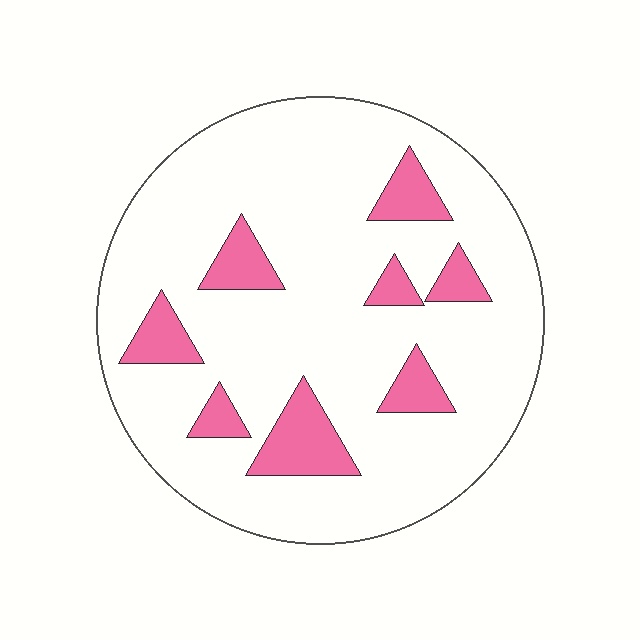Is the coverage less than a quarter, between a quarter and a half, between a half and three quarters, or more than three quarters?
Less than a quarter.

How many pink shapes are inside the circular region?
8.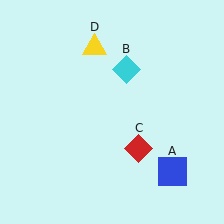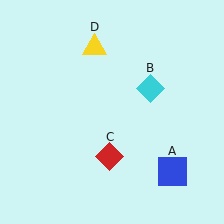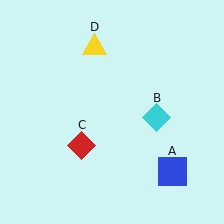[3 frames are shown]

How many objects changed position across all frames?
2 objects changed position: cyan diamond (object B), red diamond (object C).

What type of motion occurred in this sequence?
The cyan diamond (object B), red diamond (object C) rotated clockwise around the center of the scene.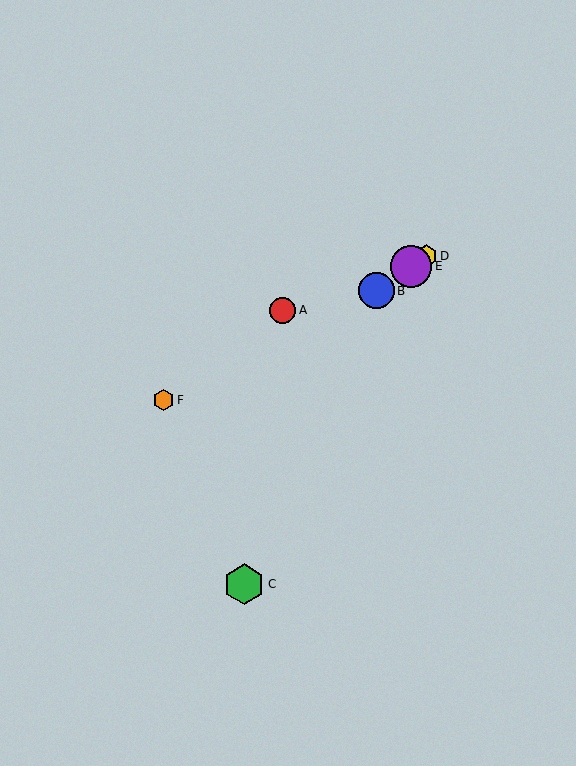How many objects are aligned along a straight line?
3 objects (B, D, E) are aligned along a straight line.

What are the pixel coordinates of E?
Object E is at (411, 266).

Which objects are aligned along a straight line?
Objects B, D, E are aligned along a straight line.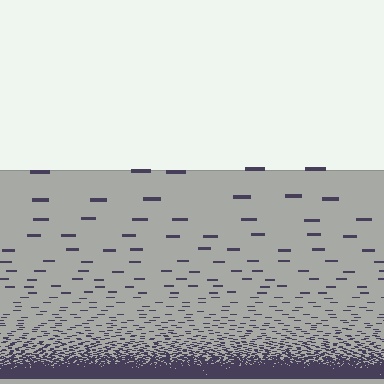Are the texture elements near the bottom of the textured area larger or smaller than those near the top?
Smaller. The gradient is inverted — elements near the bottom are smaller and denser.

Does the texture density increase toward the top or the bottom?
Density increases toward the bottom.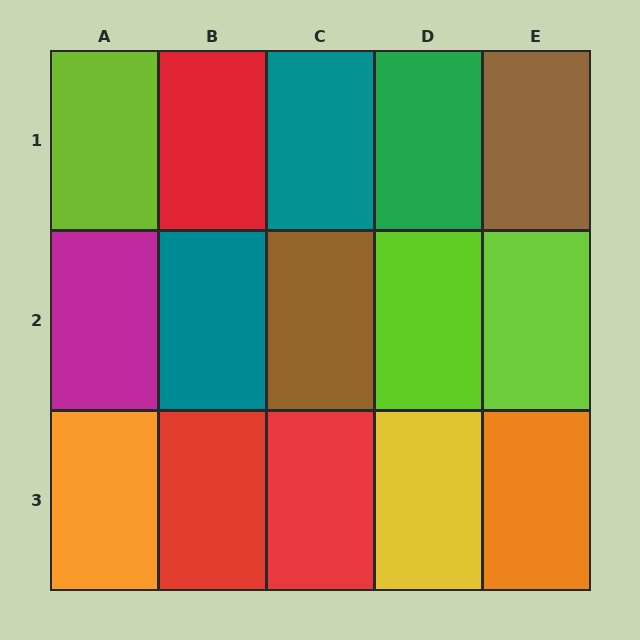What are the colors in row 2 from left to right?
Magenta, teal, brown, lime, lime.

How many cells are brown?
2 cells are brown.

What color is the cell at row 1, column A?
Lime.